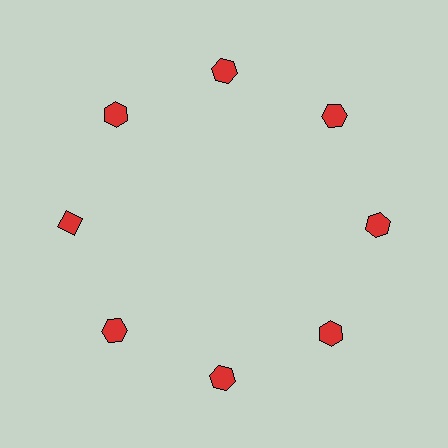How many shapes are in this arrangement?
There are 8 shapes arranged in a ring pattern.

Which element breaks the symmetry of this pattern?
The red diamond at roughly the 9 o'clock position breaks the symmetry. All other shapes are red hexagons.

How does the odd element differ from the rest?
It has a different shape: diamond instead of hexagon.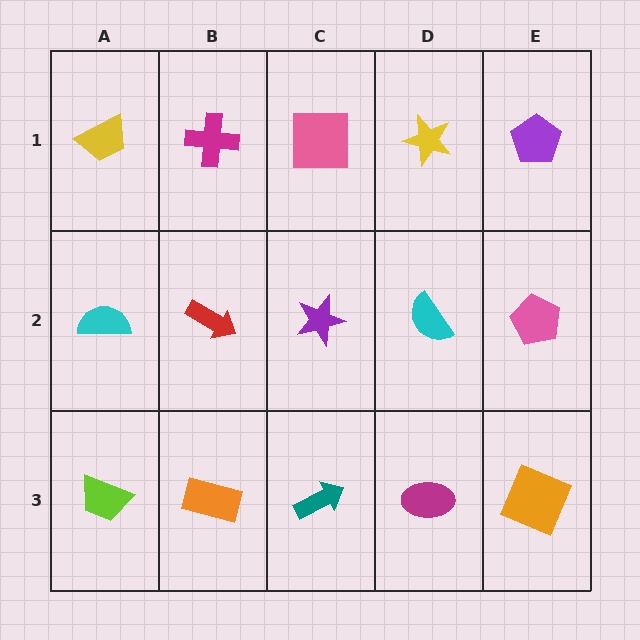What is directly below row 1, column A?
A cyan semicircle.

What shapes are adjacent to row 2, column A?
A yellow trapezoid (row 1, column A), a lime trapezoid (row 3, column A), a red arrow (row 2, column B).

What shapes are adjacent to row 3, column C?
A purple star (row 2, column C), an orange rectangle (row 3, column B), a magenta ellipse (row 3, column D).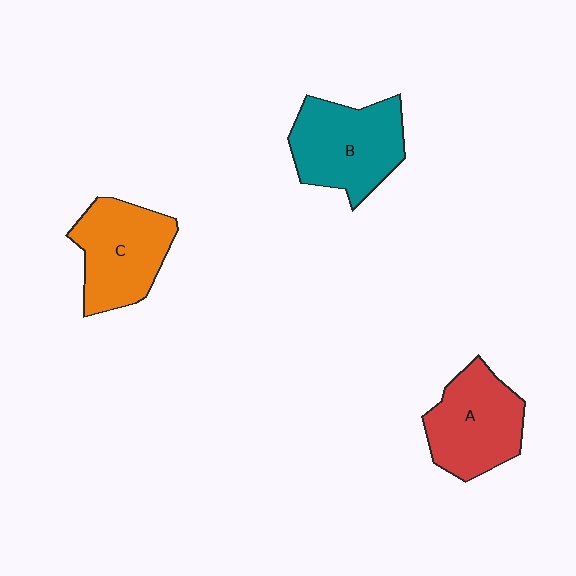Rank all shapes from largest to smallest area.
From largest to smallest: B (teal), C (orange), A (red).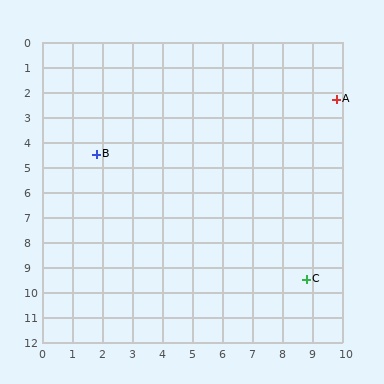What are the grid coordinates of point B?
Point B is at approximately (1.8, 4.5).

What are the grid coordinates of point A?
Point A is at approximately (9.8, 2.3).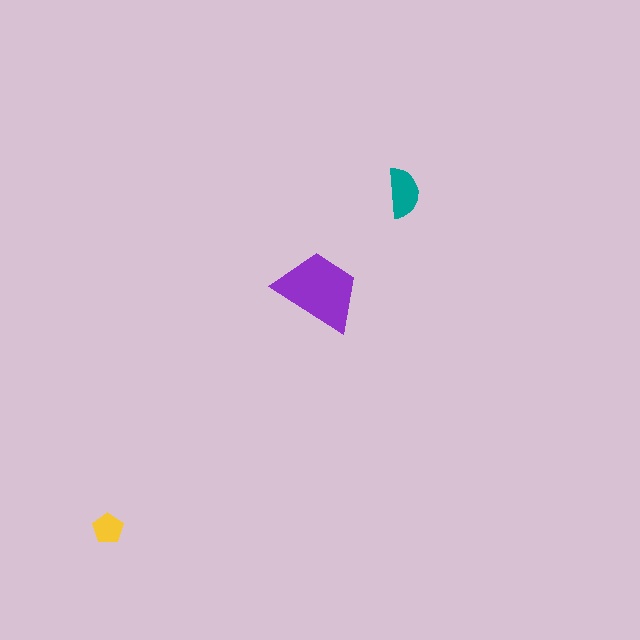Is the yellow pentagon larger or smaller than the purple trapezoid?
Smaller.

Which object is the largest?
The purple trapezoid.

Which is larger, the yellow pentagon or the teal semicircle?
The teal semicircle.